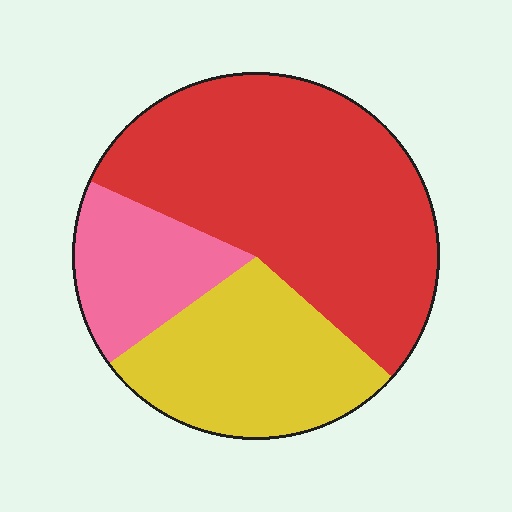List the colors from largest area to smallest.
From largest to smallest: red, yellow, pink.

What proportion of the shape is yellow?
Yellow takes up between a sixth and a third of the shape.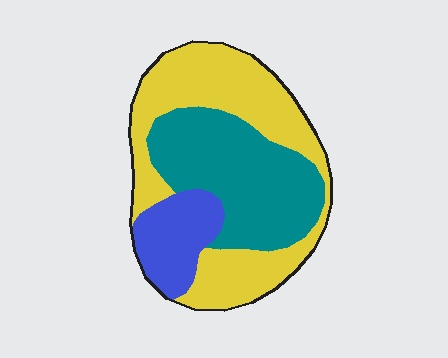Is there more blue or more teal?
Teal.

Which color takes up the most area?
Yellow, at roughly 45%.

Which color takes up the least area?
Blue, at roughly 15%.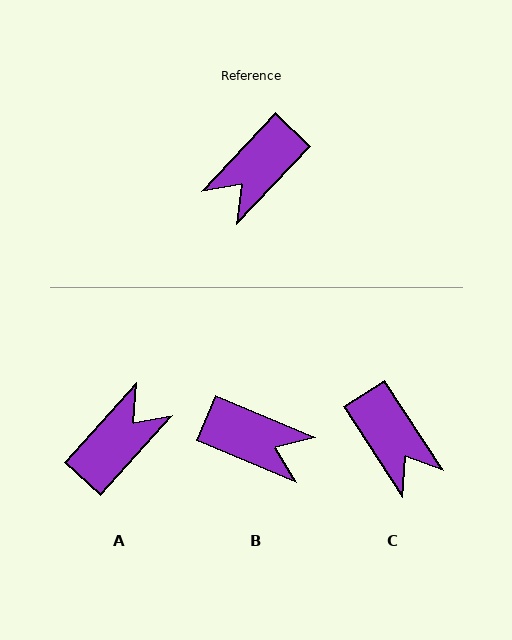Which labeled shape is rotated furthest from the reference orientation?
A, about 179 degrees away.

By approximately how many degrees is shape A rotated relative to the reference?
Approximately 179 degrees clockwise.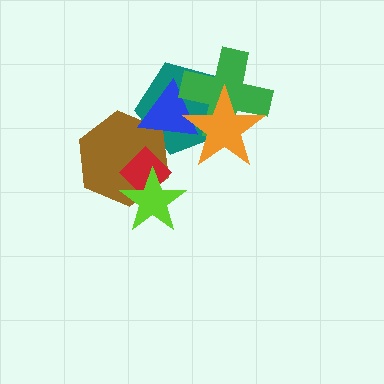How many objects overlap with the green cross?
3 objects overlap with the green cross.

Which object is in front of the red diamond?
The lime star is in front of the red diamond.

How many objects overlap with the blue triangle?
4 objects overlap with the blue triangle.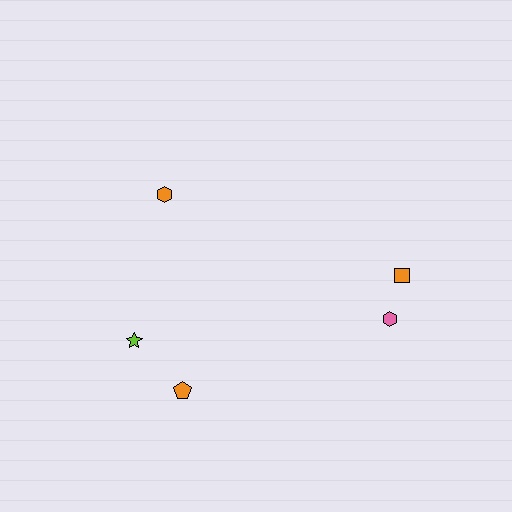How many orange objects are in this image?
There are 3 orange objects.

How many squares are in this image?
There is 1 square.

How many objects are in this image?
There are 5 objects.